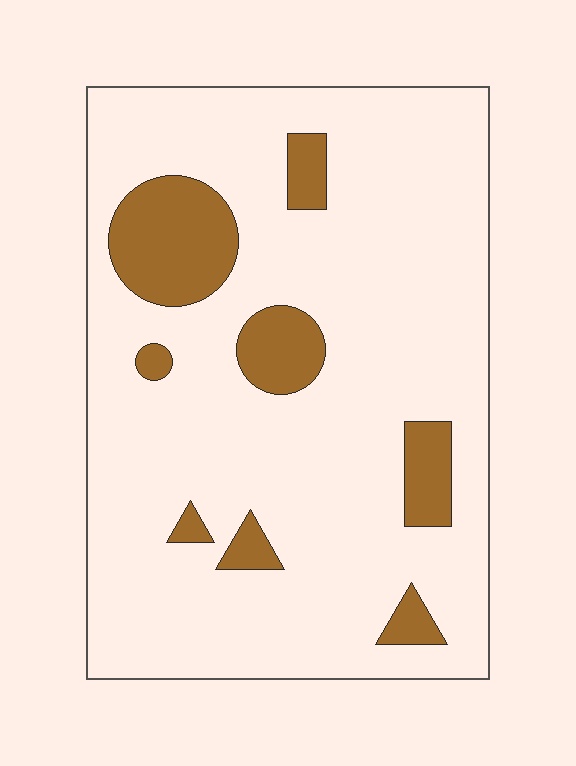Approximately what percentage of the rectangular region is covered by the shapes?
Approximately 15%.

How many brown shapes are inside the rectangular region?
8.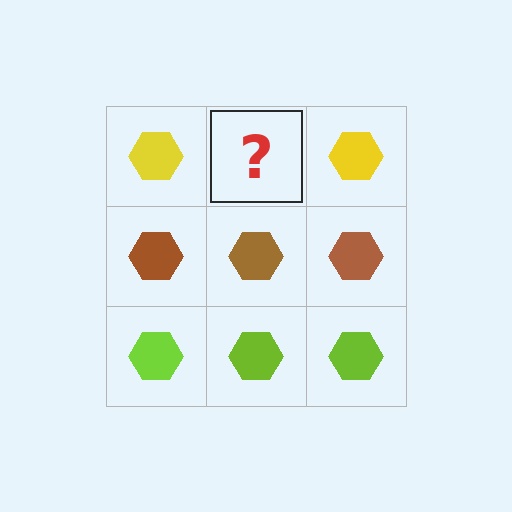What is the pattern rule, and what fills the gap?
The rule is that each row has a consistent color. The gap should be filled with a yellow hexagon.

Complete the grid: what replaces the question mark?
The question mark should be replaced with a yellow hexagon.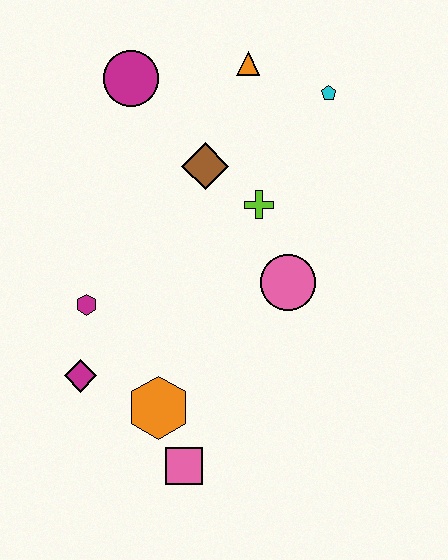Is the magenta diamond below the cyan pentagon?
Yes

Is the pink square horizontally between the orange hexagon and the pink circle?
Yes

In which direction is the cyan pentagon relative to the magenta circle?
The cyan pentagon is to the right of the magenta circle.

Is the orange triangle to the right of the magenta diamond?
Yes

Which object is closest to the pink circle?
The lime cross is closest to the pink circle.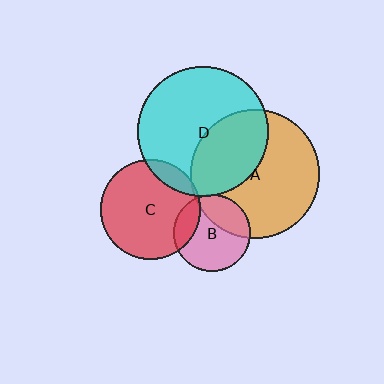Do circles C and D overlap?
Yes.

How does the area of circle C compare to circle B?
Approximately 1.7 times.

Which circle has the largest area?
Circle D (cyan).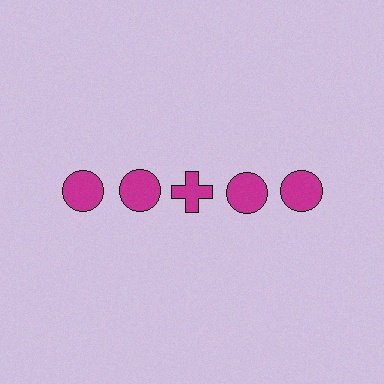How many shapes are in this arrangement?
There are 5 shapes arranged in a grid pattern.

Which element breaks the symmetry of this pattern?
The magenta cross in the top row, center column breaks the symmetry. All other shapes are magenta circles.